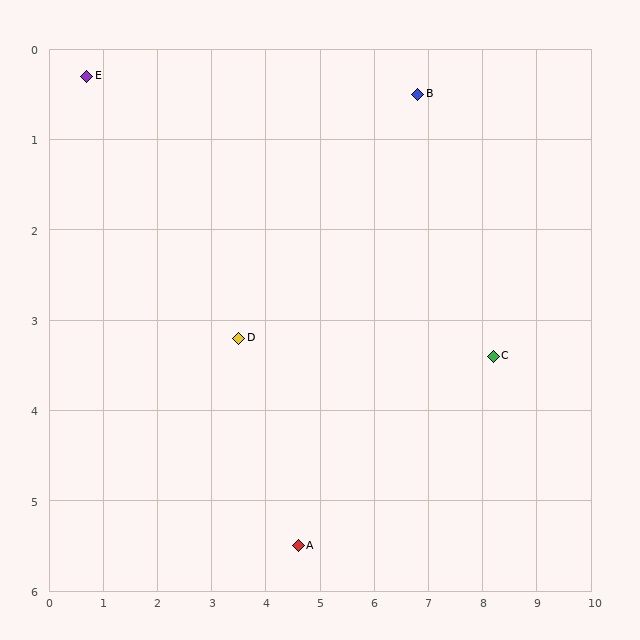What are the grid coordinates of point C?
Point C is at approximately (8.2, 3.4).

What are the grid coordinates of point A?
Point A is at approximately (4.6, 5.5).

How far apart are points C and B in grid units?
Points C and B are about 3.2 grid units apart.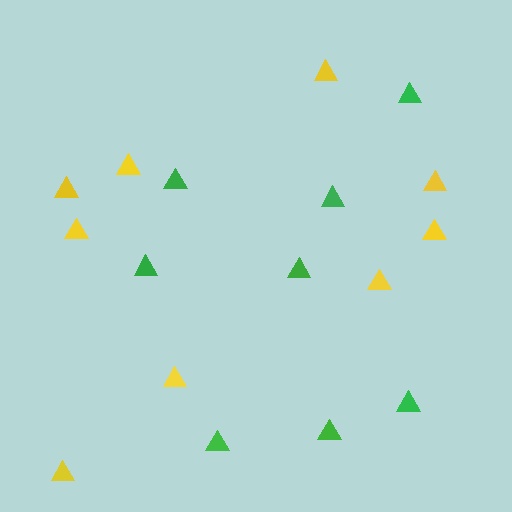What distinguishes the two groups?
There are 2 groups: one group of green triangles (8) and one group of yellow triangles (9).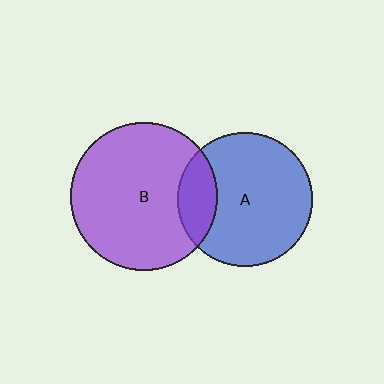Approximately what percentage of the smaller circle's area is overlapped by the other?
Approximately 20%.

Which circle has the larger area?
Circle B (purple).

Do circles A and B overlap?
Yes.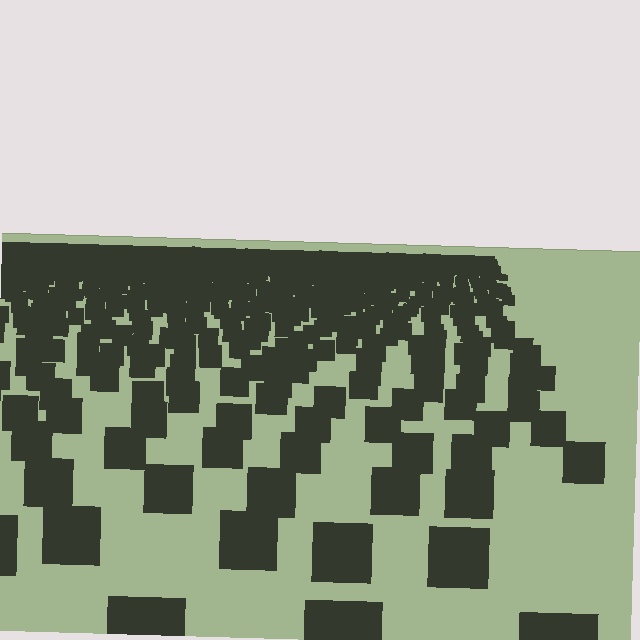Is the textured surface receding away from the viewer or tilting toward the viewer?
The surface is receding away from the viewer. Texture elements get smaller and denser toward the top.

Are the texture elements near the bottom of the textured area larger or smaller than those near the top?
Larger. Near the bottom, elements are closer to the viewer and appear at a bigger on-screen size.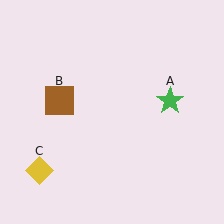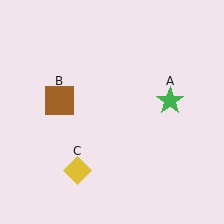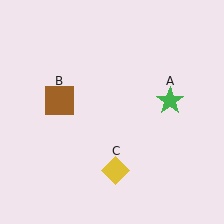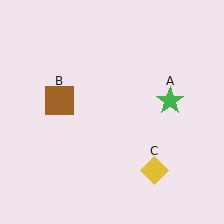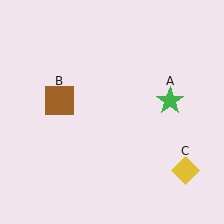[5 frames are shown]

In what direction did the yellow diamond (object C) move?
The yellow diamond (object C) moved right.